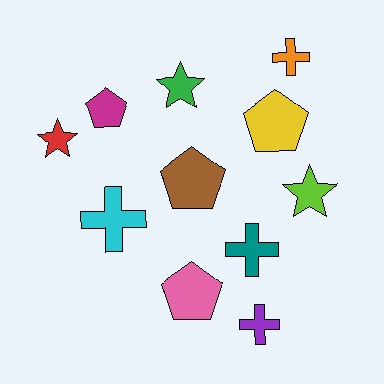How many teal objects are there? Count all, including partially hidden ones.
There is 1 teal object.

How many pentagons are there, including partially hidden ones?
There are 4 pentagons.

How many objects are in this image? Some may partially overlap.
There are 11 objects.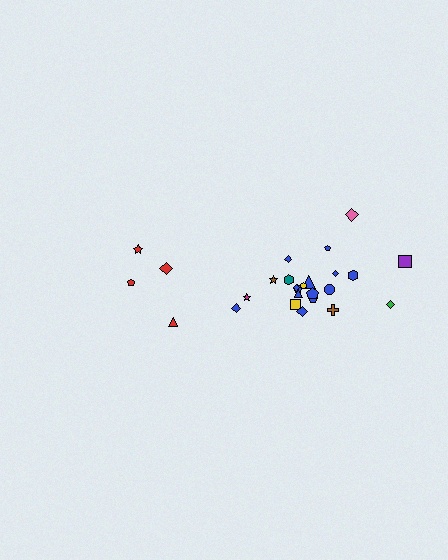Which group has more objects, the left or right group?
The right group.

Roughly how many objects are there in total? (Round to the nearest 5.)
Roughly 25 objects in total.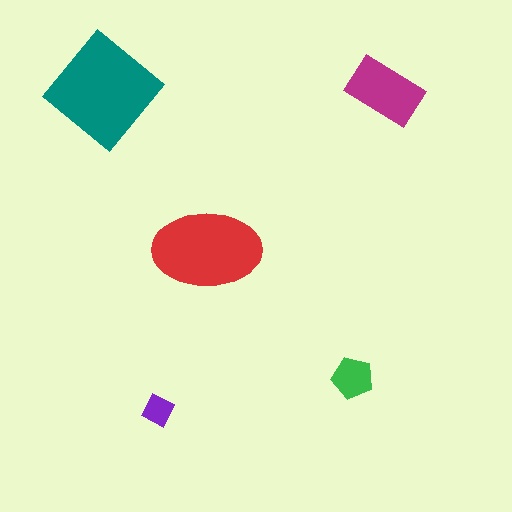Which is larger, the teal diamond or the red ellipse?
The teal diamond.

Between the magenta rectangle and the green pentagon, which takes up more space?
The magenta rectangle.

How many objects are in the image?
There are 5 objects in the image.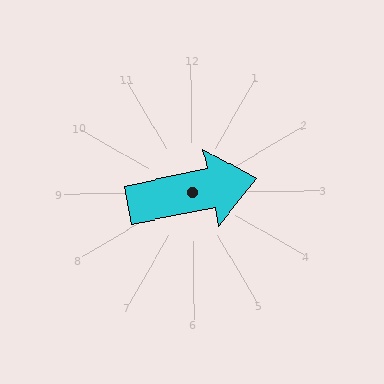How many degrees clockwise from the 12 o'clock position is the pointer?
Approximately 79 degrees.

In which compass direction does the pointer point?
East.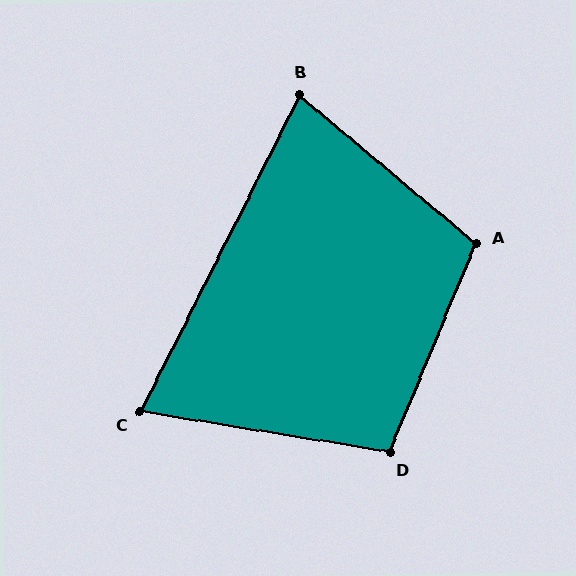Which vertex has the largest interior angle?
A, at approximately 108 degrees.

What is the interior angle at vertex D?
Approximately 103 degrees (obtuse).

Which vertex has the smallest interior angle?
C, at approximately 72 degrees.